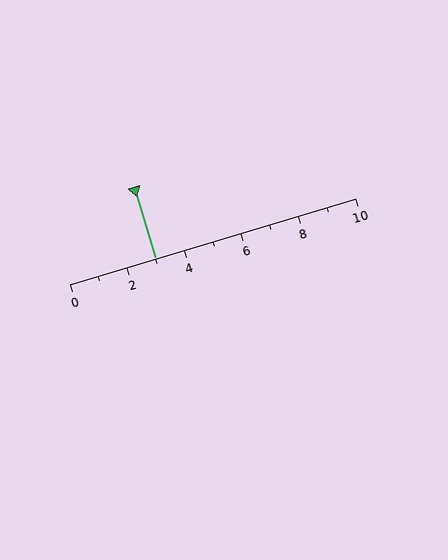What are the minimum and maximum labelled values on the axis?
The axis runs from 0 to 10.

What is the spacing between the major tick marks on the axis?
The major ticks are spaced 2 apart.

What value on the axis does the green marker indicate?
The marker indicates approximately 3.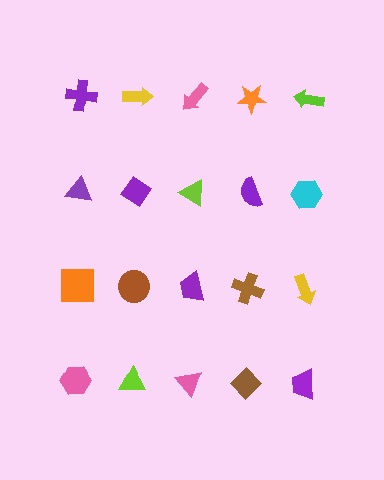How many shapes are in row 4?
5 shapes.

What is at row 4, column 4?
A brown diamond.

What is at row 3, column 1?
An orange square.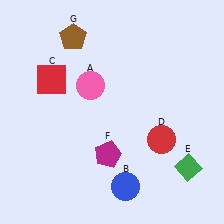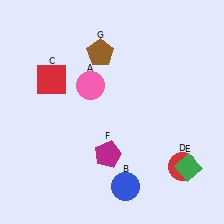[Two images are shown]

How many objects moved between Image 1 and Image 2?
2 objects moved between the two images.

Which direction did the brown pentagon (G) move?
The brown pentagon (G) moved right.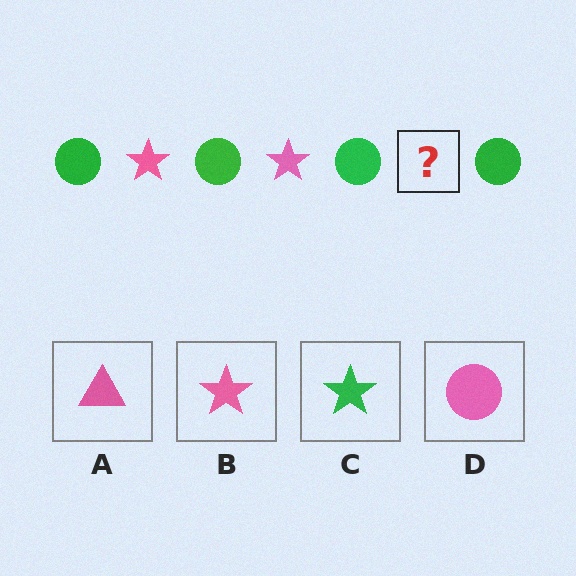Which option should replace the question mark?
Option B.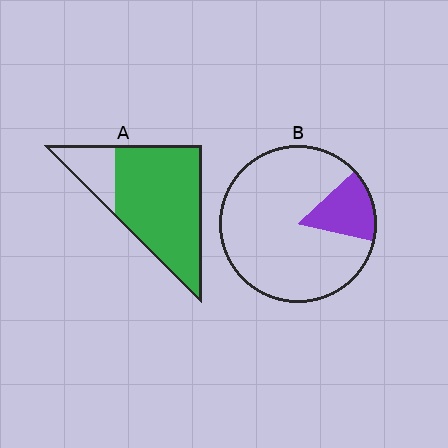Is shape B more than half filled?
No.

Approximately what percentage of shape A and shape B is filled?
A is approximately 80% and B is approximately 15%.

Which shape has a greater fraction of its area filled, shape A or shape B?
Shape A.